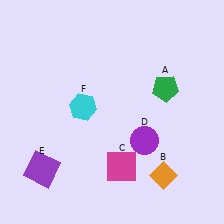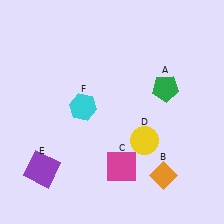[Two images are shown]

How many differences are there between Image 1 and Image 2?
There is 1 difference between the two images.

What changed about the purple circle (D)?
In Image 1, D is purple. In Image 2, it changed to yellow.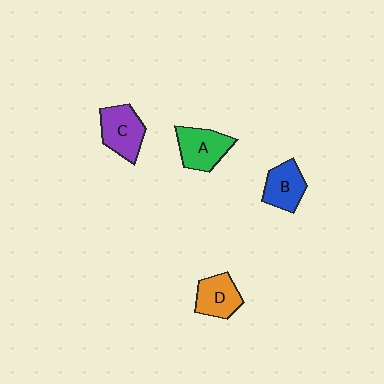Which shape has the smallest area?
Shape B (blue).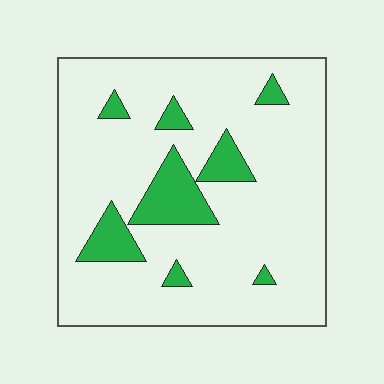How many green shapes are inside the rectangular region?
8.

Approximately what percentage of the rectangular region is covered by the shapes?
Approximately 15%.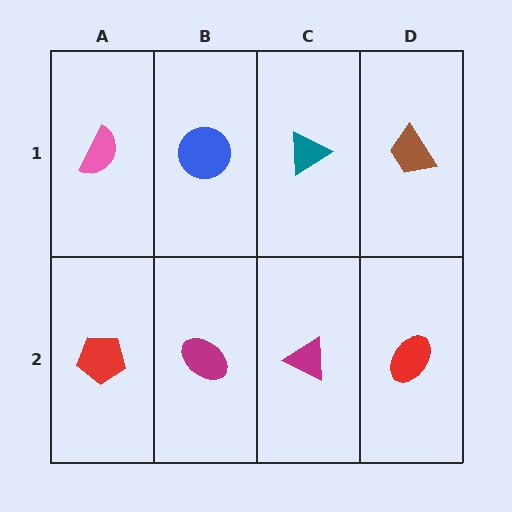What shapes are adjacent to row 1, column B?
A magenta ellipse (row 2, column B), a pink semicircle (row 1, column A), a teal triangle (row 1, column C).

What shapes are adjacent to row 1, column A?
A red pentagon (row 2, column A), a blue circle (row 1, column B).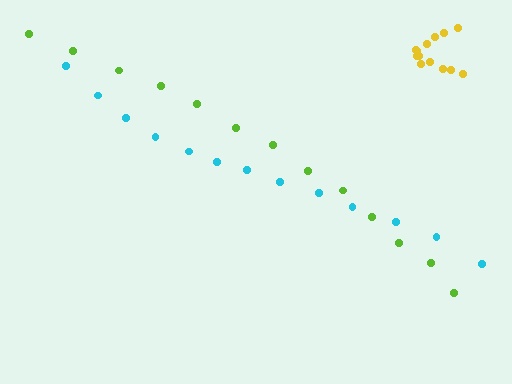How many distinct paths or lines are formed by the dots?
There are 3 distinct paths.